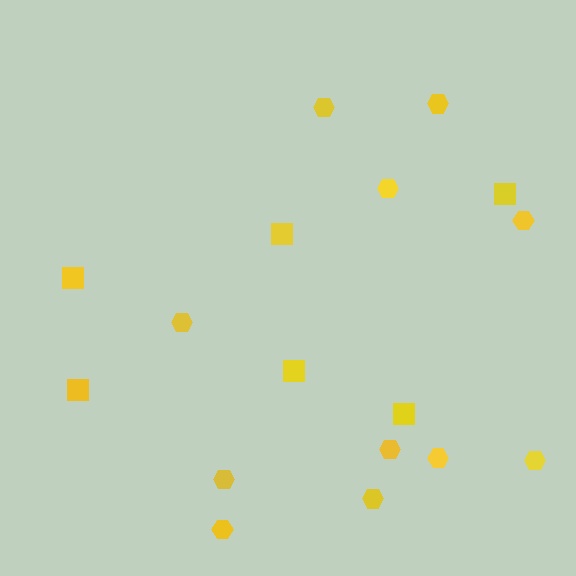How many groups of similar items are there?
There are 2 groups: one group of hexagons (11) and one group of squares (6).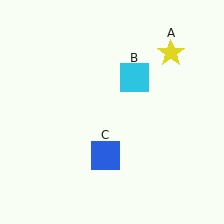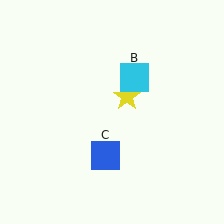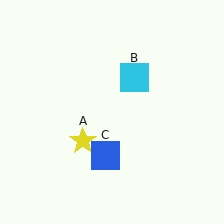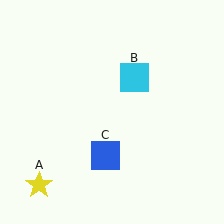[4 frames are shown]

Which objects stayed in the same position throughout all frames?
Cyan square (object B) and blue square (object C) remained stationary.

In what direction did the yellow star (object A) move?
The yellow star (object A) moved down and to the left.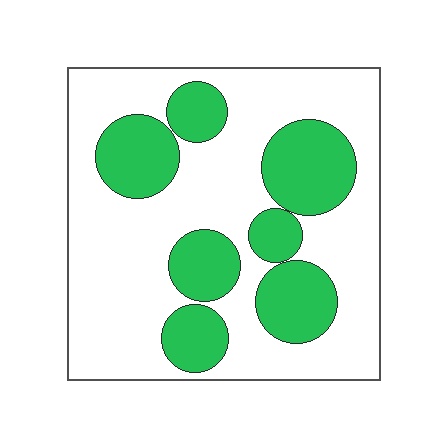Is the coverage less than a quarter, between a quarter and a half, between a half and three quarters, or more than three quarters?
Between a quarter and a half.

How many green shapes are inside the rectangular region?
7.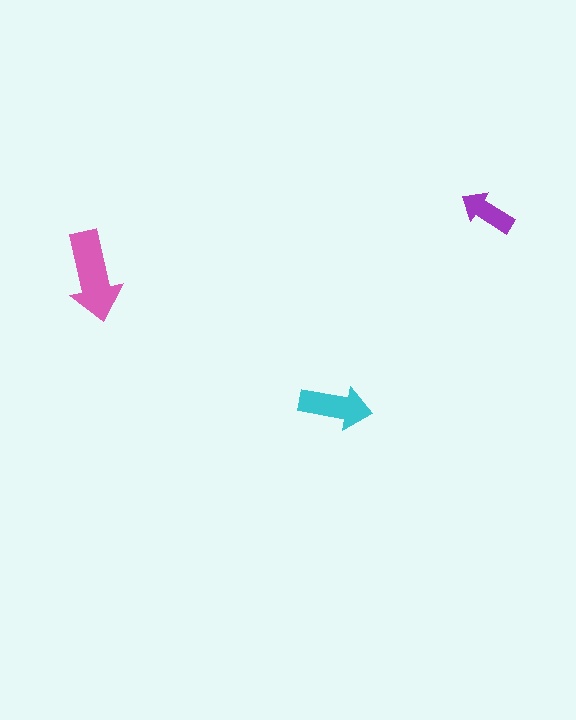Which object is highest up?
The purple arrow is topmost.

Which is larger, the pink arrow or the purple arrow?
The pink one.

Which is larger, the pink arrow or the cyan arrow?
The pink one.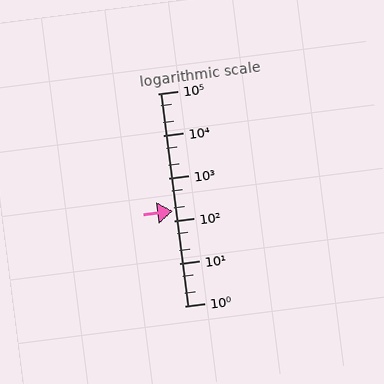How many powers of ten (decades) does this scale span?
The scale spans 5 decades, from 1 to 100000.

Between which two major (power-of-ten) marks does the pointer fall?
The pointer is between 100 and 1000.